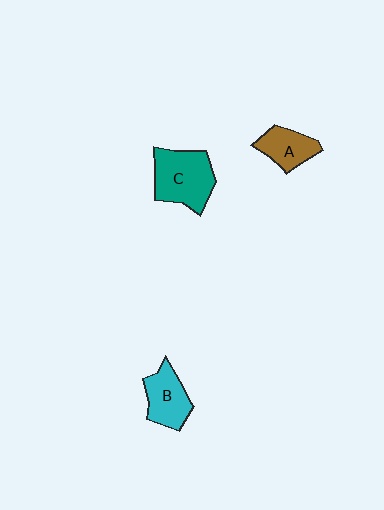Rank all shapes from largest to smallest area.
From largest to smallest: C (teal), B (cyan), A (brown).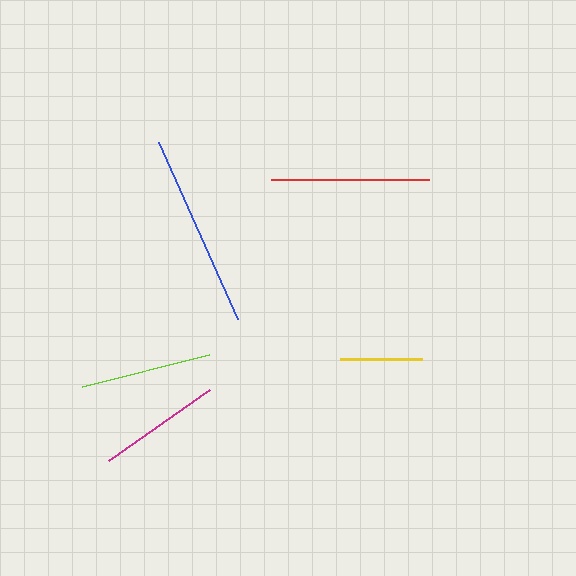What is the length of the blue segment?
The blue segment is approximately 194 pixels long.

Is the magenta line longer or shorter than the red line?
The red line is longer than the magenta line.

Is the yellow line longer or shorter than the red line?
The red line is longer than the yellow line.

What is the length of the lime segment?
The lime segment is approximately 131 pixels long.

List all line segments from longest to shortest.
From longest to shortest: blue, red, lime, magenta, yellow.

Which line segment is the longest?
The blue line is the longest at approximately 194 pixels.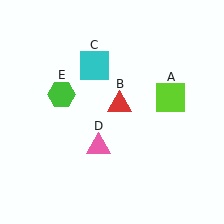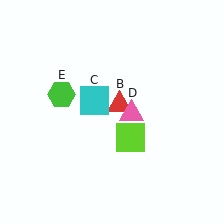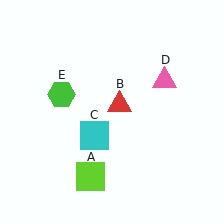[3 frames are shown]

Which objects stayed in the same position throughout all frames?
Red triangle (object B) and green hexagon (object E) remained stationary.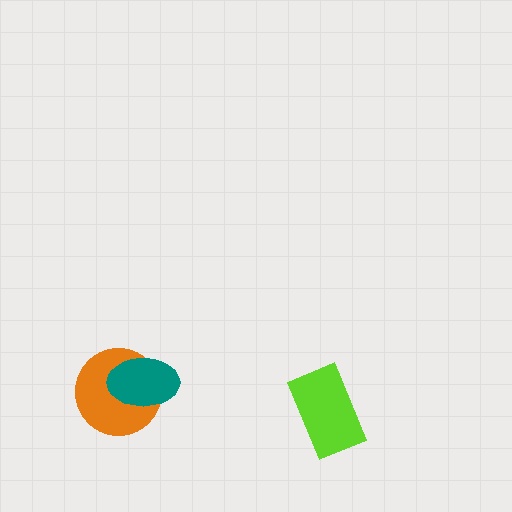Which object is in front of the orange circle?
The teal ellipse is in front of the orange circle.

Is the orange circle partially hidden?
Yes, it is partially covered by another shape.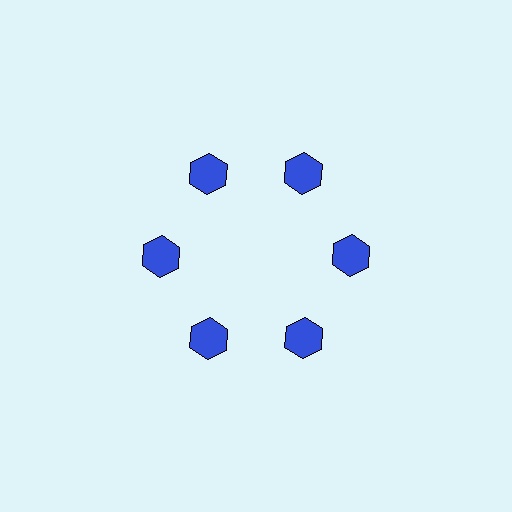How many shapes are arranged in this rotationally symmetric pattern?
There are 6 shapes, arranged in 6 groups of 1.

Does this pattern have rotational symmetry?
Yes, this pattern has 6-fold rotational symmetry. It looks the same after rotating 60 degrees around the center.